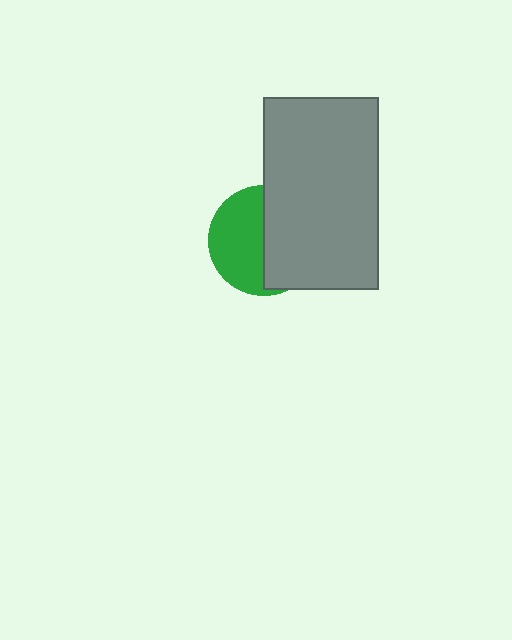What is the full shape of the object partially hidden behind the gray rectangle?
The partially hidden object is a green circle.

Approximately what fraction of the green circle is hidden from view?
Roughly 49% of the green circle is hidden behind the gray rectangle.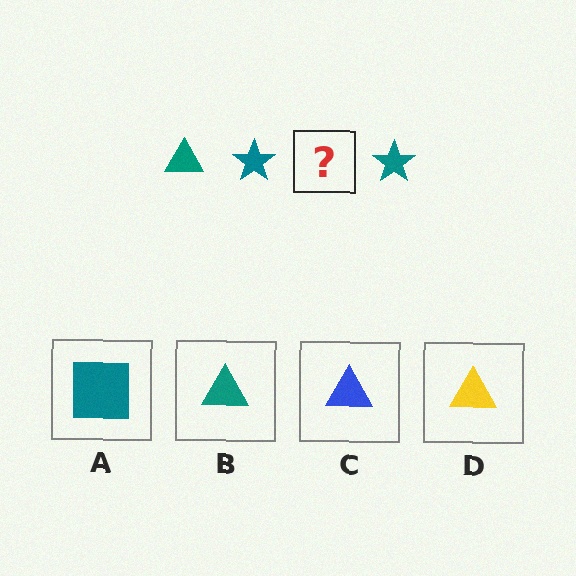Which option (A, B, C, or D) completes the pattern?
B.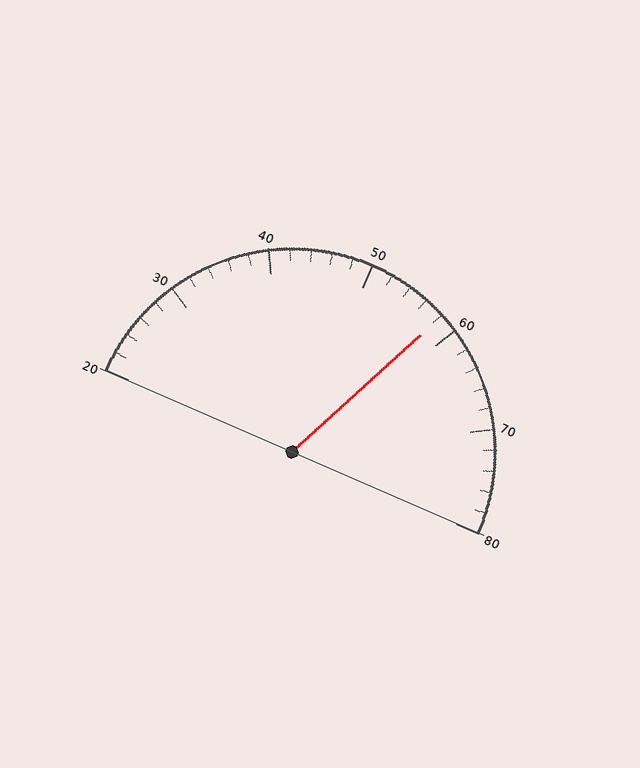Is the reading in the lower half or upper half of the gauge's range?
The reading is in the upper half of the range (20 to 80).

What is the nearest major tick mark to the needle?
The nearest major tick mark is 60.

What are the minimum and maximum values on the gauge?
The gauge ranges from 20 to 80.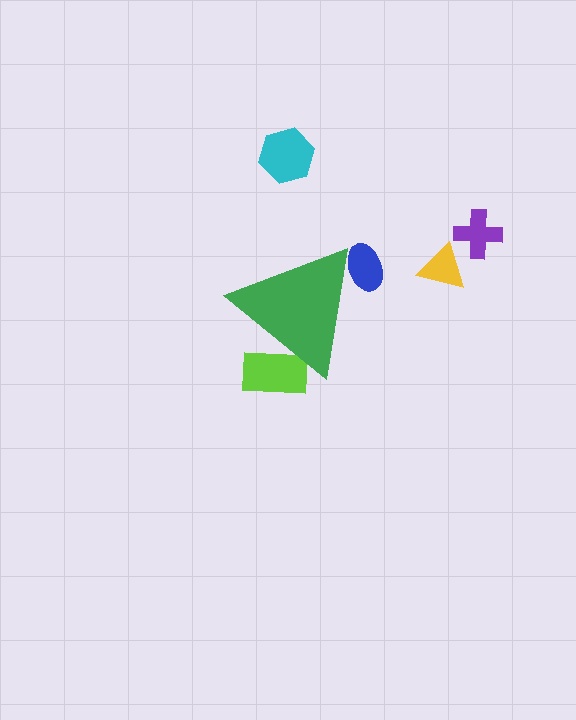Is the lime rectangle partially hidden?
Yes, the lime rectangle is partially hidden behind the green triangle.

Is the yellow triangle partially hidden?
No, the yellow triangle is fully visible.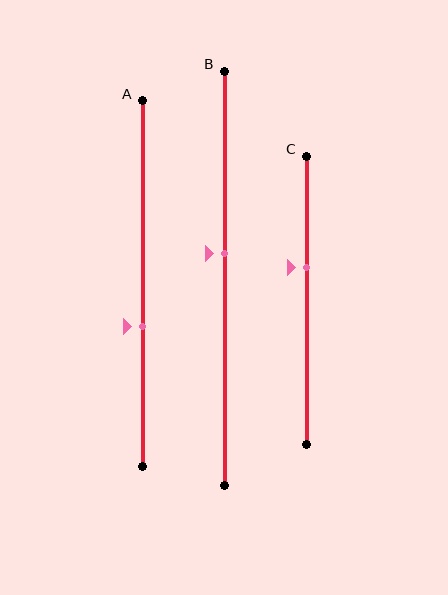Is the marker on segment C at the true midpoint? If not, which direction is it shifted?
No, the marker on segment C is shifted upward by about 11% of the segment length.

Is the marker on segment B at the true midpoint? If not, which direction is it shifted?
No, the marker on segment B is shifted upward by about 6% of the segment length.